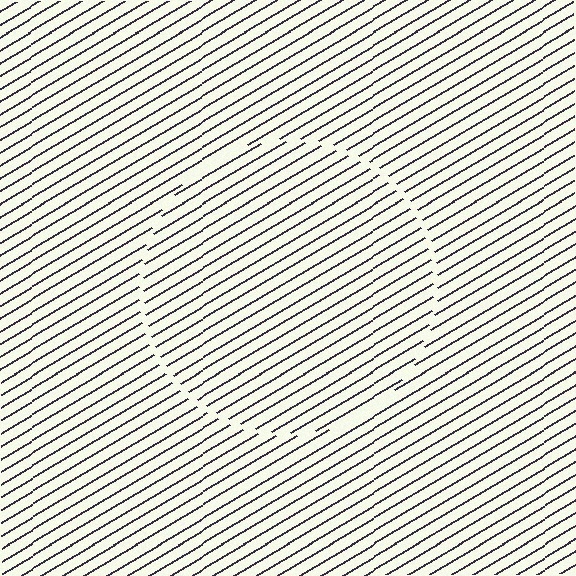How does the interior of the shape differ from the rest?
The interior of the shape contains the same grating, shifted by half a period — the contour is defined by the phase discontinuity where line-ends from the inner and outer gratings abut.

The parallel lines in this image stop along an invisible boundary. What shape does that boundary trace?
An illusory circle. The interior of the shape contains the same grating, shifted by half a period — the contour is defined by the phase discontinuity where line-ends from the inner and outer gratings abut.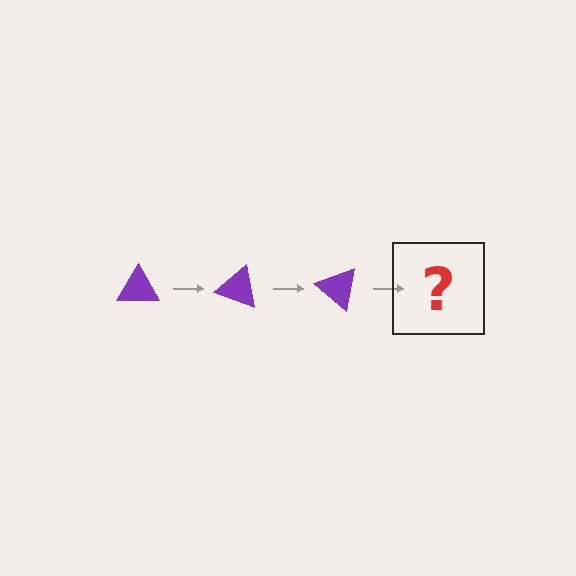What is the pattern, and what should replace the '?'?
The pattern is that the triangle rotates 20 degrees each step. The '?' should be a purple triangle rotated 60 degrees.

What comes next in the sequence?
The next element should be a purple triangle rotated 60 degrees.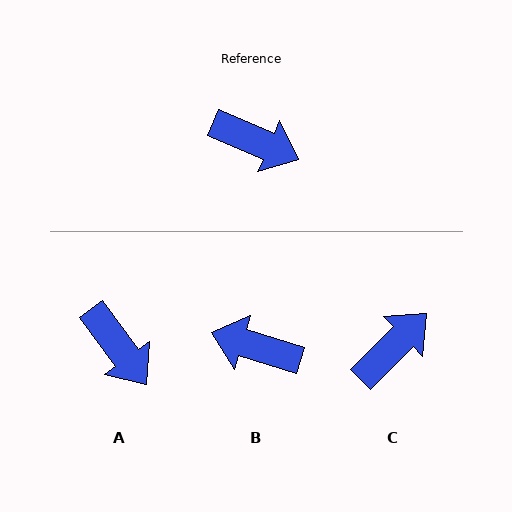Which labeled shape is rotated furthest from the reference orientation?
B, about 174 degrees away.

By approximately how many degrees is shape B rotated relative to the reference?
Approximately 174 degrees clockwise.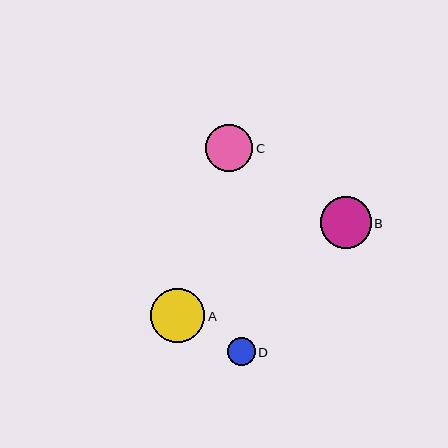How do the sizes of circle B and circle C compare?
Circle B and circle C are approximately the same size.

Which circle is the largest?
Circle A is the largest with a size of approximately 54 pixels.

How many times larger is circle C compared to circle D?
Circle C is approximately 1.7 times the size of circle D.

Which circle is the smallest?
Circle D is the smallest with a size of approximately 27 pixels.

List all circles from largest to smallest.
From largest to smallest: A, B, C, D.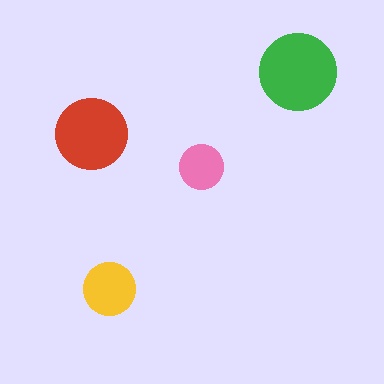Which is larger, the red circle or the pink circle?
The red one.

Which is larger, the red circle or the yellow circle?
The red one.